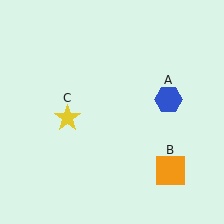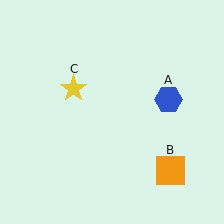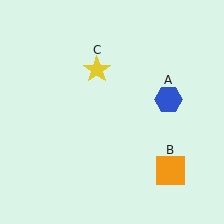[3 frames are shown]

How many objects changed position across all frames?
1 object changed position: yellow star (object C).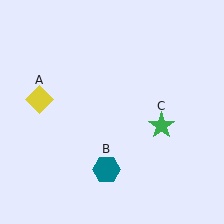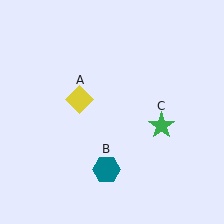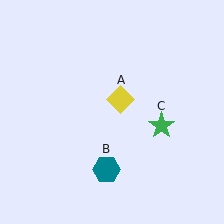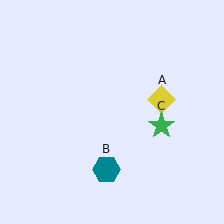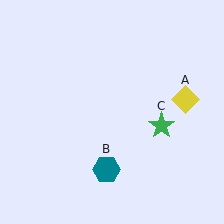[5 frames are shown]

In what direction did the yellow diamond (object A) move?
The yellow diamond (object A) moved right.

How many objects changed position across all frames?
1 object changed position: yellow diamond (object A).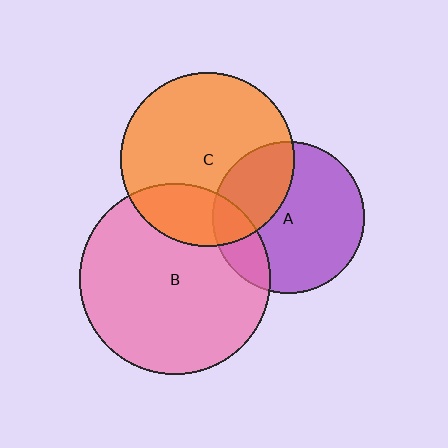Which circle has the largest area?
Circle B (pink).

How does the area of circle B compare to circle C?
Approximately 1.2 times.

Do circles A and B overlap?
Yes.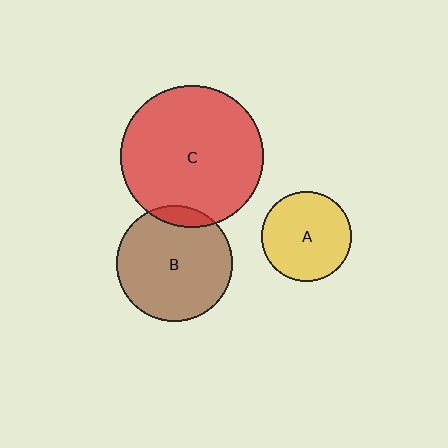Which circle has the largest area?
Circle C (red).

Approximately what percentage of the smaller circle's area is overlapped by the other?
Approximately 10%.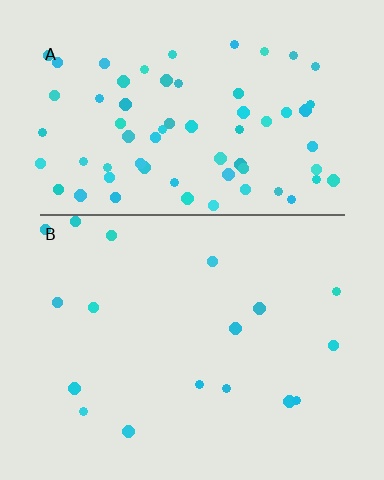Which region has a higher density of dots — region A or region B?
A (the top).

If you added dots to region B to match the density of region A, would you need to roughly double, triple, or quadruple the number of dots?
Approximately quadruple.